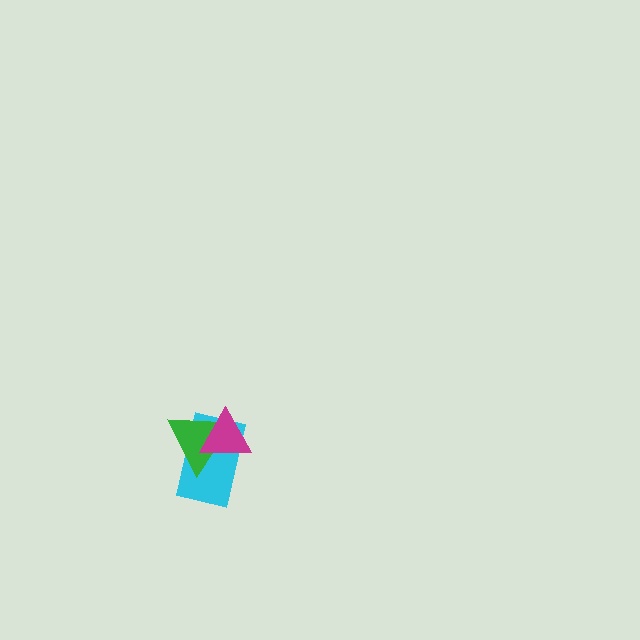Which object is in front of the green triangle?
The magenta triangle is in front of the green triangle.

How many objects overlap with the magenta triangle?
2 objects overlap with the magenta triangle.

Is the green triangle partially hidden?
Yes, it is partially covered by another shape.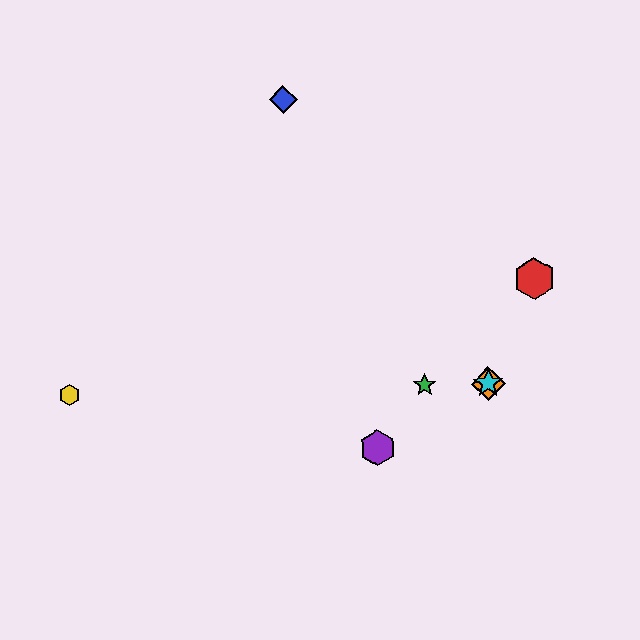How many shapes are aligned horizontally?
4 shapes (the green star, the yellow hexagon, the orange diamond, the cyan star) are aligned horizontally.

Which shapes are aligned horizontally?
The green star, the yellow hexagon, the orange diamond, the cyan star are aligned horizontally.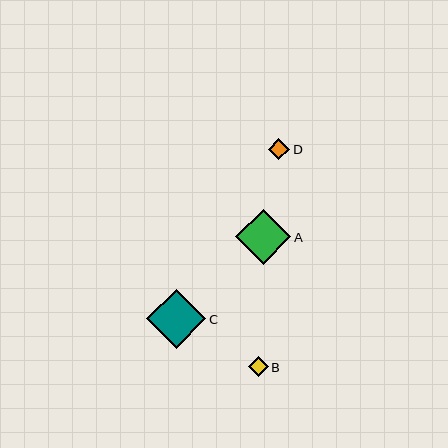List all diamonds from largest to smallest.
From largest to smallest: C, A, D, B.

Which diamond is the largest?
Diamond C is the largest with a size of approximately 60 pixels.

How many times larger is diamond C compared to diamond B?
Diamond C is approximately 3.0 times the size of diamond B.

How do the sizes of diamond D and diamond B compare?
Diamond D and diamond B are approximately the same size.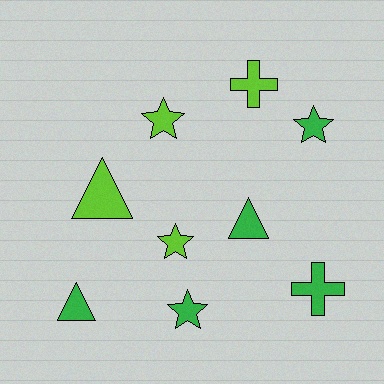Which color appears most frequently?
Green, with 5 objects.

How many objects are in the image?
There are 9 objects.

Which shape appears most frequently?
Star, with 4 objects.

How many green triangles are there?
There are 2 green triangles.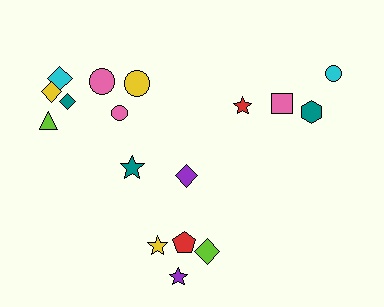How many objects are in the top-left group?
There are 7 objects.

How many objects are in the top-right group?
There are 4 objects.